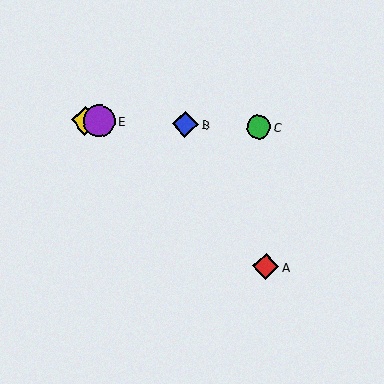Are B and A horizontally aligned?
No, B is at y≈124 and A is at y≈267.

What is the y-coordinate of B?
Object B is at y≈124.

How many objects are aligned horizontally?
4 objects (B, C, D, E) are aligned horizontally.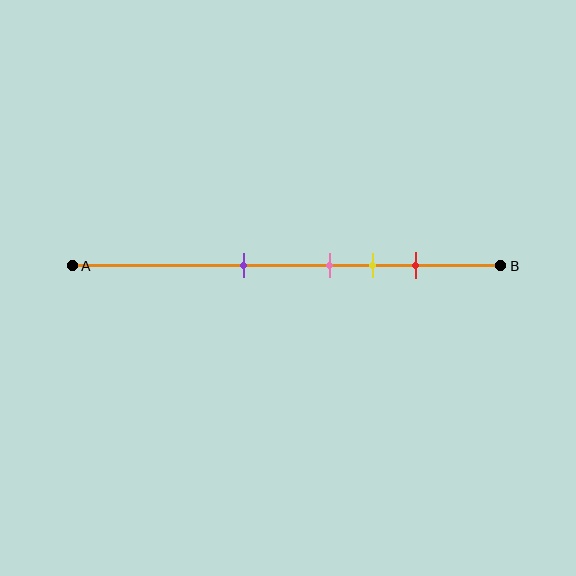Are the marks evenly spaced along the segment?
No, the marks are not evenly spaced.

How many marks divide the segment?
There are 4 marks dividing the segment.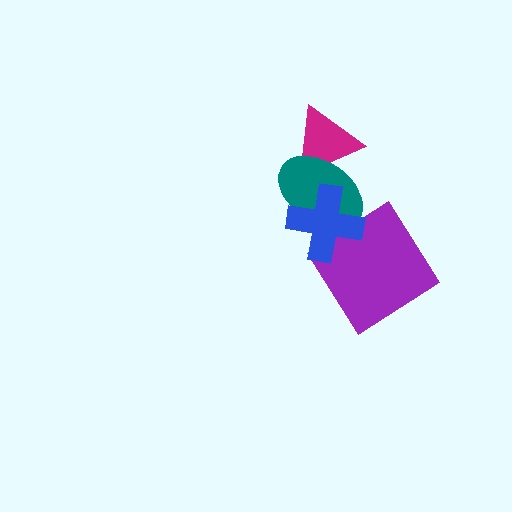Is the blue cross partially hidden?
No, no other shape covers it.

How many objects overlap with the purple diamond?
1 object overlaps with the purple diamond.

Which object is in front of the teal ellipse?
The blue cross is in front of the teal ellipse.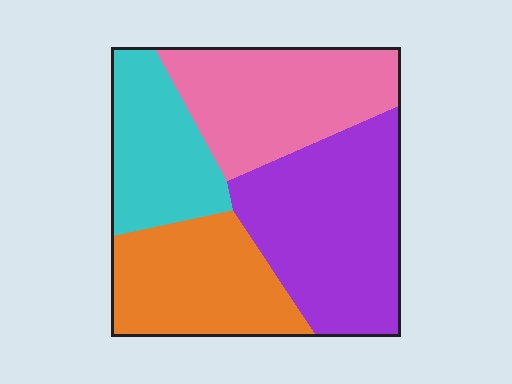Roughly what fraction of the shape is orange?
Orange takes up about one quarter (1/4) of the shape.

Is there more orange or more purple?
Purple.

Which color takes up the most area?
Purple, at roughly 35%.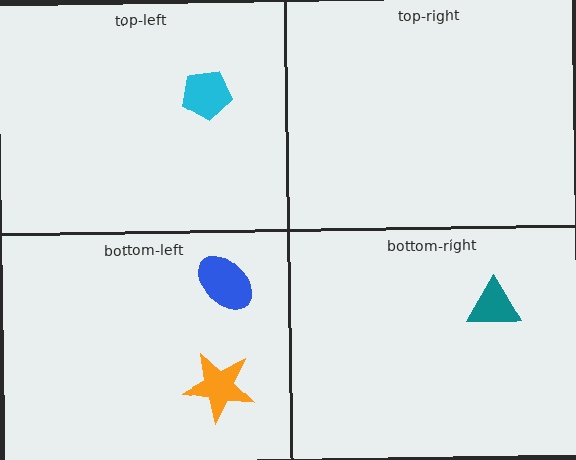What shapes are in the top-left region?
The cyan pentagon.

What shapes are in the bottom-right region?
The teal triangle.